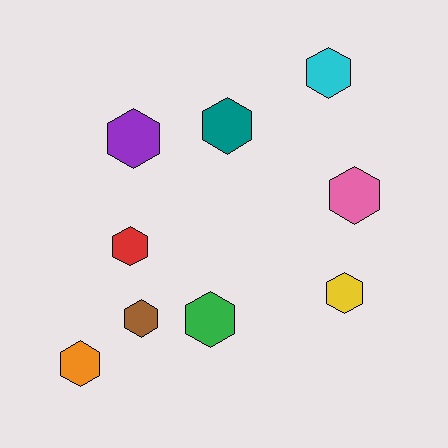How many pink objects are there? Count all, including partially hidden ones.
There is 1 pink object.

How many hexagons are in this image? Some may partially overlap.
There are 9 hexagons.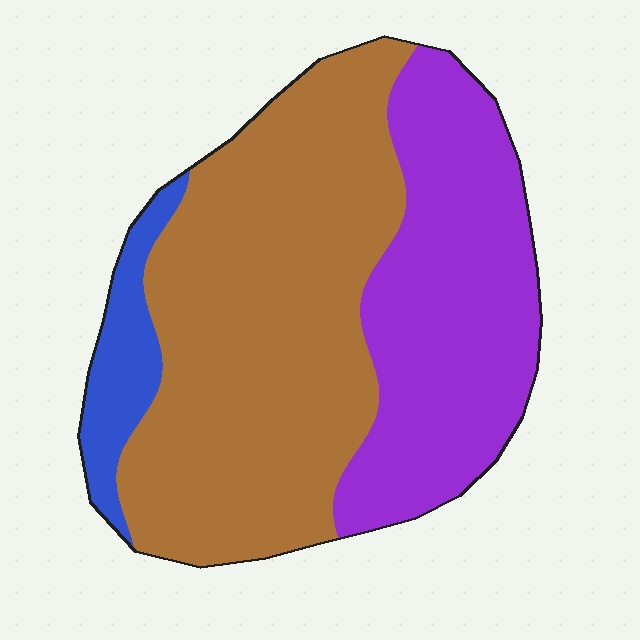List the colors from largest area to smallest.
From largest to smallest: brown, purple, blue.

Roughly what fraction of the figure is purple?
Purple covers around 35% of the figure.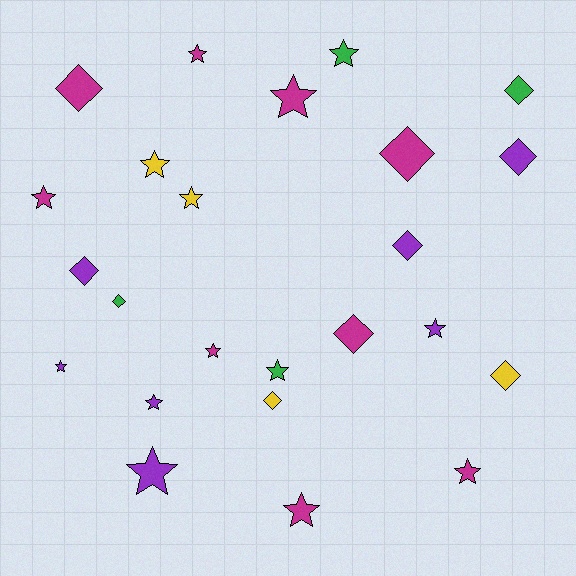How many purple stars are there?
There are 4 purple stars.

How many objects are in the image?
There are 24 objects.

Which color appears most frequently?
Magenta, with 9 objects.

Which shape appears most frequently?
Star, with 14 objects.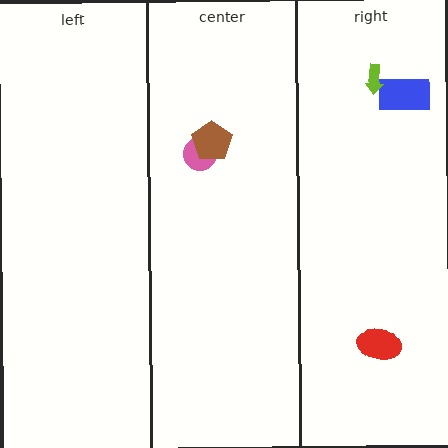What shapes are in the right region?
The blue rectangle, the red ellipse, the lime arrow.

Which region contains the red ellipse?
The right region.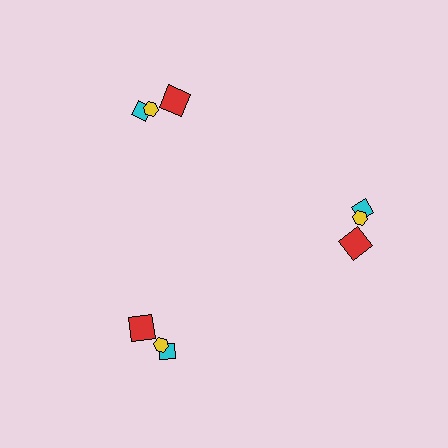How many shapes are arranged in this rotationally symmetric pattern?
There are 9 shapes, arranged in 3 groups of 3.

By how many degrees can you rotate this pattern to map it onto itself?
The pattern maps onto itself every 120 degrees of rotation.